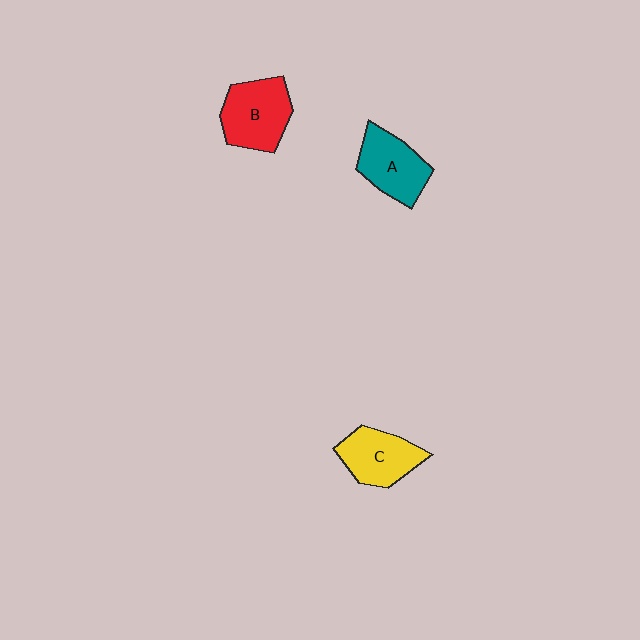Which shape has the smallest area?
Shape C (yellow).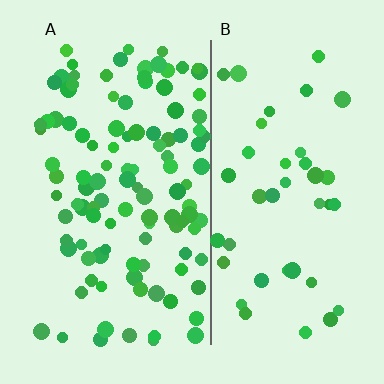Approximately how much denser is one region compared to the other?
Approximately 2.6× — region A over region B.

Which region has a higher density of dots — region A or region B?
A (the left).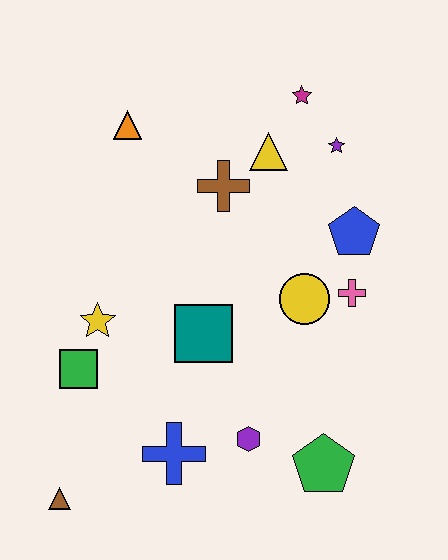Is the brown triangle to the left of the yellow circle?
Yes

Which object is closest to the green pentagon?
The purple hexagon is closest to the green pentagon.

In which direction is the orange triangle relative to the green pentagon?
The orange triangle is above the green pentagon.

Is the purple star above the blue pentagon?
Yes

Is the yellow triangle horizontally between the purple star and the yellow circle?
No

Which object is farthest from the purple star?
The brown triangle is farthest from the purple star.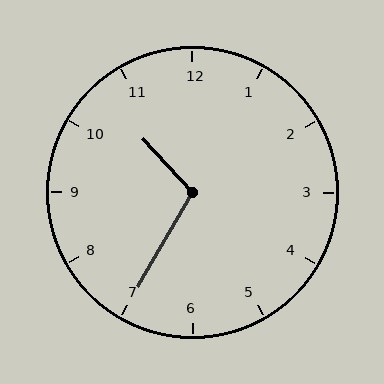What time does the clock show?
10:35.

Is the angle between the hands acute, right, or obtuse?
It is obtuse.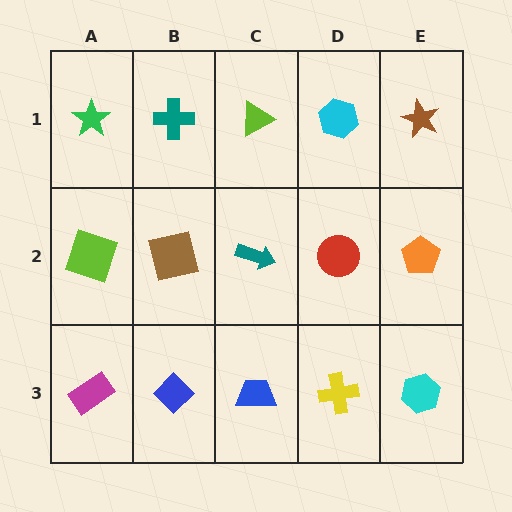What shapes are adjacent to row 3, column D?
A red circle (row 2, column D), a blue trapezoid (row 3, column C), a cyan hexagon (row 3, column E).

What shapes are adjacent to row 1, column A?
A lime square (row 2, column A), a teal cross (row 1, column B).